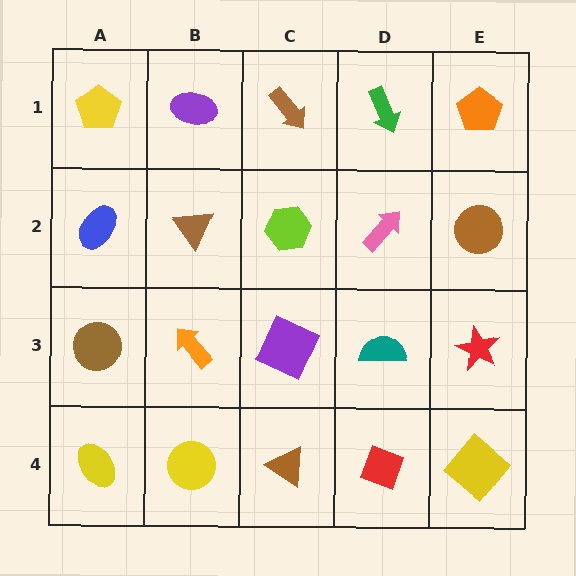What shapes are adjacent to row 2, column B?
A purple ellipse (row 1, column B), an orange arrow (row 3, column B), a blue ellipse (row 2, column A), a lime hexagon (row 2, column C).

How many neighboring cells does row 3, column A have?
3.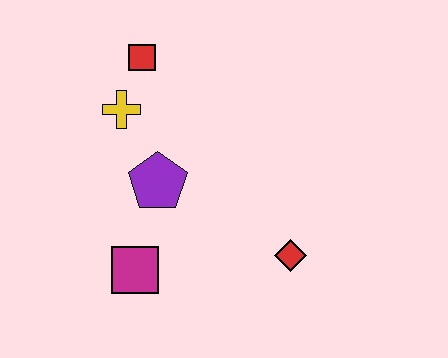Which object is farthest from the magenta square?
The red square is farthest from the magenta square.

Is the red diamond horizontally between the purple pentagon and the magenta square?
No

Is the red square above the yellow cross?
Yes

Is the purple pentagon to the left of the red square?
No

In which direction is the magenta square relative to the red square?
The magenta square is below the red square.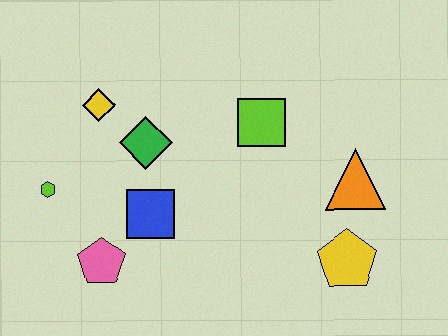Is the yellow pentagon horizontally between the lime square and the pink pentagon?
No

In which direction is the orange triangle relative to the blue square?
The orange triangle is to the right of the blue square.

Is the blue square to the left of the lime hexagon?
No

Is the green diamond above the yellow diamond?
No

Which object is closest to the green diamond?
The yellow diamond is closest to the green diamond.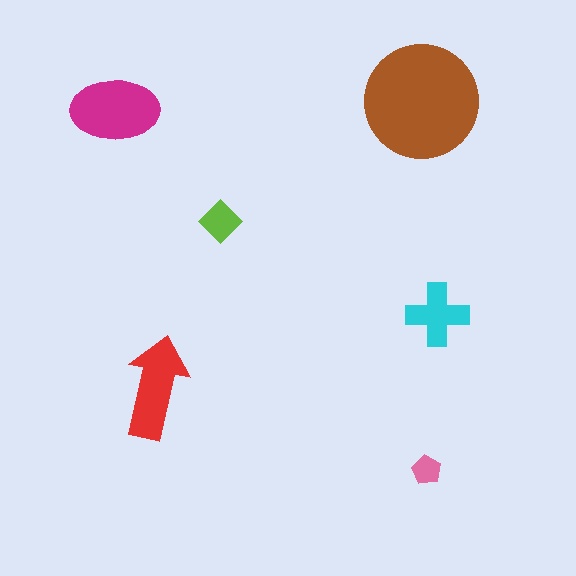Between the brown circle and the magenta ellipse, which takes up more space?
The brown circle.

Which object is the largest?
The brown circle.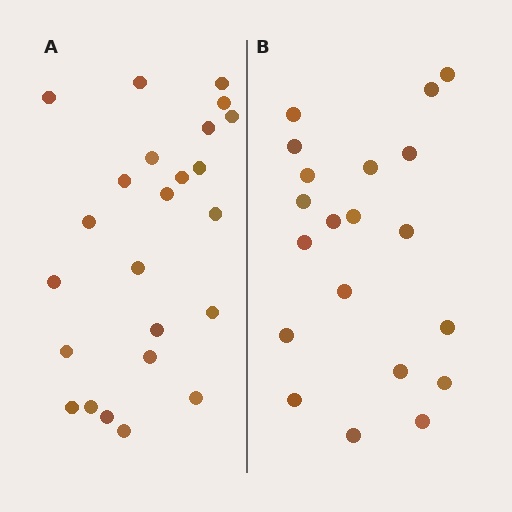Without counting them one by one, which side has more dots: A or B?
Region A (the left region) has more dots.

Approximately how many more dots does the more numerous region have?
Region A has about 4 more dots than region B.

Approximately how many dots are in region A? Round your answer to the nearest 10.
About 20 dots. (The exact count is 24, which rounds to 20.)